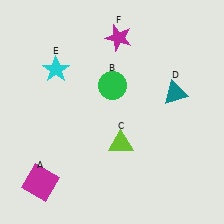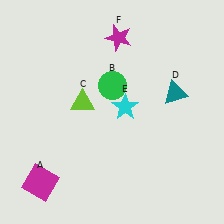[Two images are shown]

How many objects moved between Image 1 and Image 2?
2 objects moved between the two images.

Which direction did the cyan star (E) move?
The cyan star (E) moved right.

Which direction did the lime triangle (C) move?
The lime triangle (C) moved up.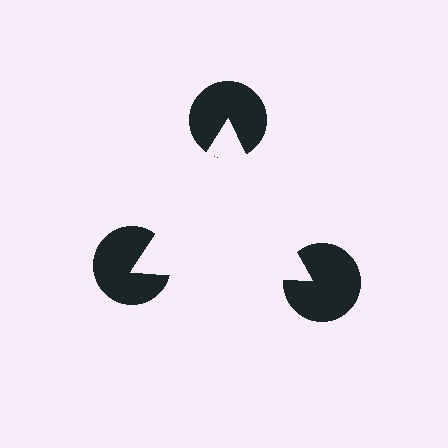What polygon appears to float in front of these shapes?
An illusory triangle — its edges are inferred from the aligned wedge cuts in the pac-man discs, not physically drawn.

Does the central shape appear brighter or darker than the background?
It typically appears slightly brighter than the background, even though no actual brightness change is drawn.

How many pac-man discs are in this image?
There are 3 — one at each vertex of the illusory triangle.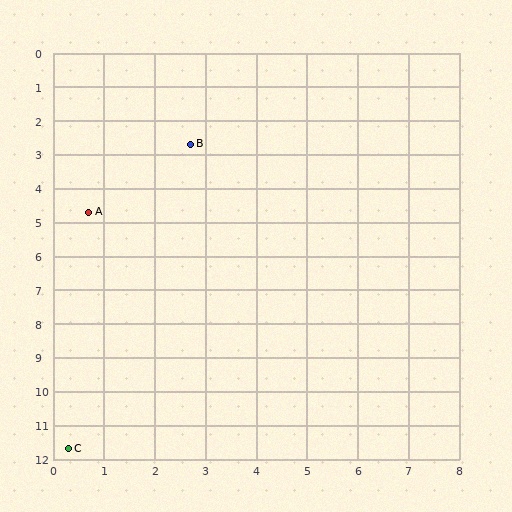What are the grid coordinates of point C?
Point C is at approximately (0.3, 11.7).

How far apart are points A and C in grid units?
Points A and C are about 7.0 grid units apart.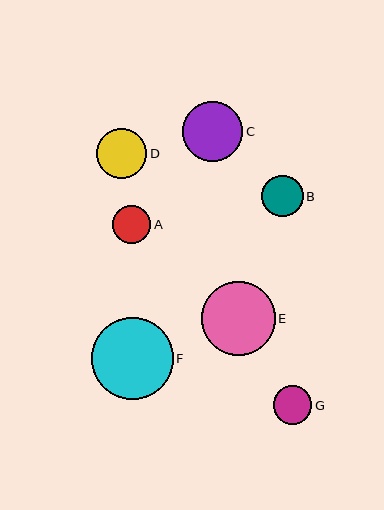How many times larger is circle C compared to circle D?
Circle C is approximately 1.2 times the size of circle D.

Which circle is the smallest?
Circle G is the smallest with a size of approximately 39 pixels.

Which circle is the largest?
Circle F is the largest with a size of approximately 82 pixels.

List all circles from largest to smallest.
From largest to smallest: F, E, C, D, B, A, G.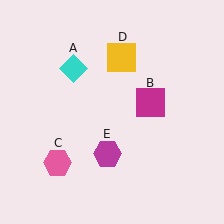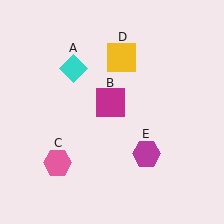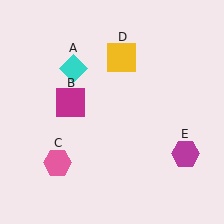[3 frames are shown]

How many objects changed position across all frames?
2 objects changed position: magenta square (object B), magenta hexagon (object E).